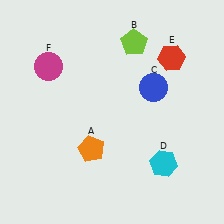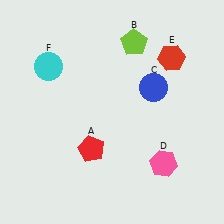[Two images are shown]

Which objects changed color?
A changed from orange to red. D changed from cyan to pink. F changed from magenta to cyan.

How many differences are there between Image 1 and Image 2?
There are 3 differences between the two images.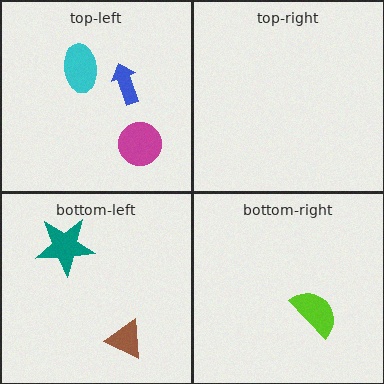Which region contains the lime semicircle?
The bottom-right region.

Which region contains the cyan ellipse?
The top-left region.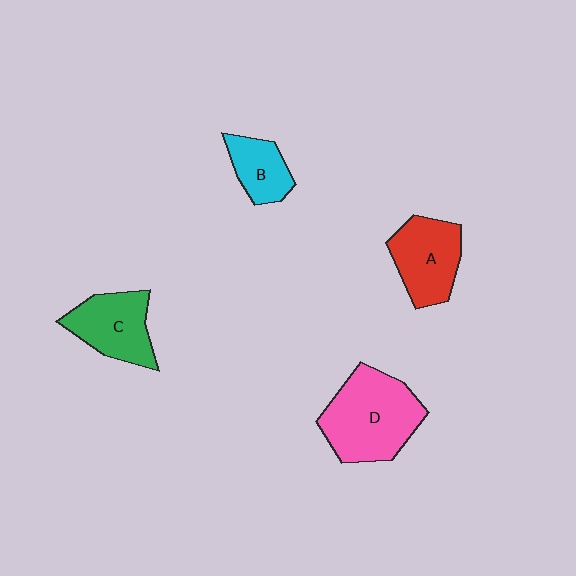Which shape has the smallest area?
Shape B (cyan).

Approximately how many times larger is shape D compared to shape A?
Approximately 1.4 times.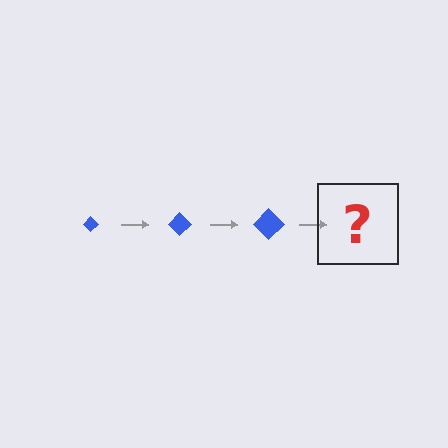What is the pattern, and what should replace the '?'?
The pattern is that the diamond gets progressively larger each step. The '?' should be a blue diamond, larger than the previous one.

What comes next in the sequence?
The next element should be a blue diamond, larger than the previous one.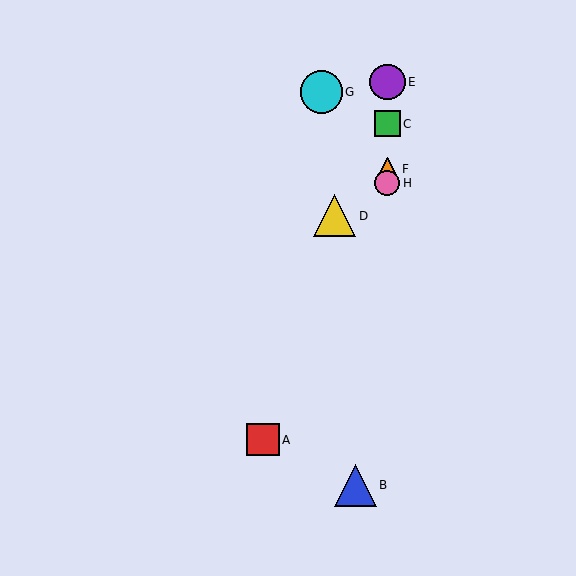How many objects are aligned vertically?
4 objects (C, E, F, H) are aligned vertically.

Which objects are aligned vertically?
Objects C, E, F, H are aligned vertically.